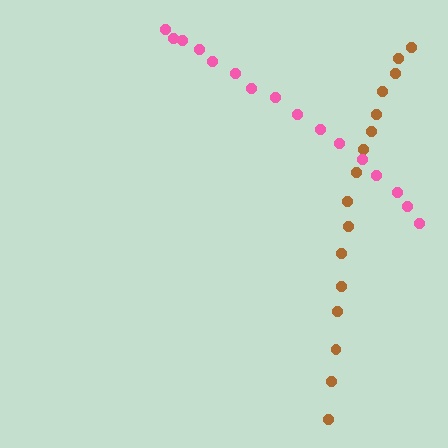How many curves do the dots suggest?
There are 2 distinct paths.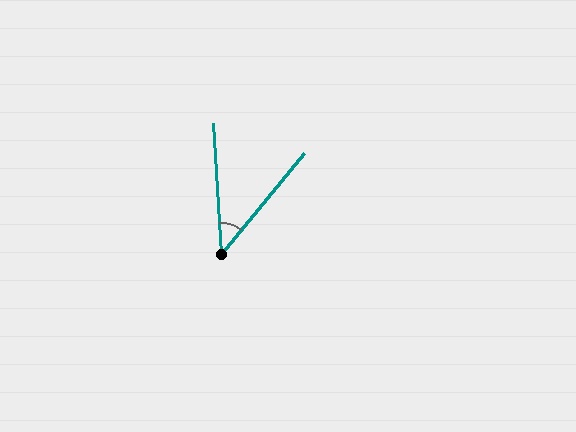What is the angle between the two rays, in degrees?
Approximately 43 degrees.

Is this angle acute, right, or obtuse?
It is acute.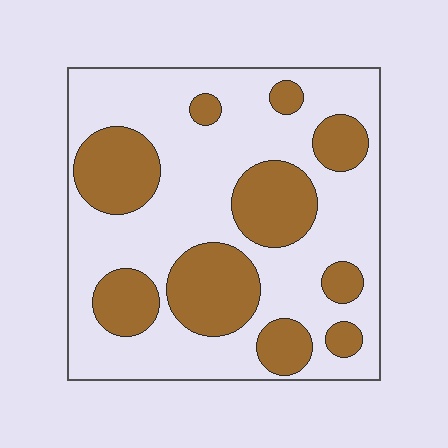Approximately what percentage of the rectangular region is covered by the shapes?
Approximately 35%.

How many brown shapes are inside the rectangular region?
10.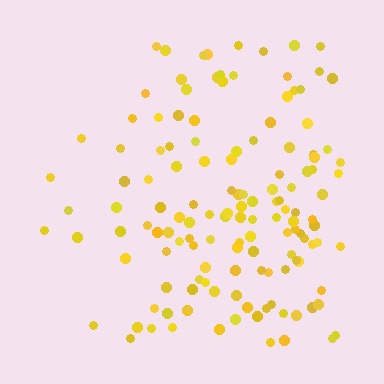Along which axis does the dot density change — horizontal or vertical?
Horizontal.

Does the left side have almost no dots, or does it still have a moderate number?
Still a moderate number, just noticeably fewer than the right.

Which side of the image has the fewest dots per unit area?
The left.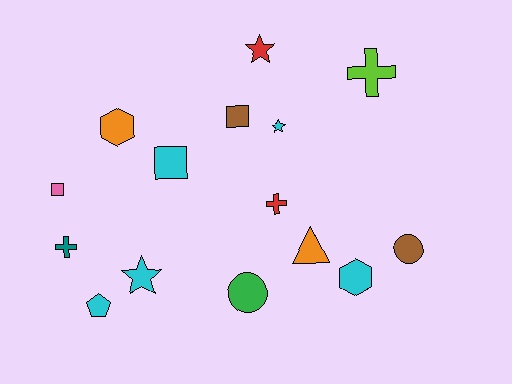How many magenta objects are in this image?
There are no magenta objects.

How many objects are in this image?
There are 15 objects.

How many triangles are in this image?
There is 1 triangle.